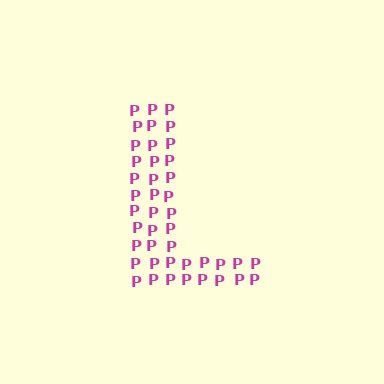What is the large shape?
The large shape is the letter L.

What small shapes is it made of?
It is made of small letter P's.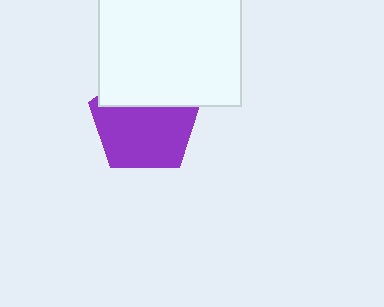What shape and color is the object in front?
The object in front is a white square.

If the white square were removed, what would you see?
You would see the complete purple pentagon.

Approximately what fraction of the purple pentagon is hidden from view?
Roughly 34% of the purple pentagon is hidden behind the white square.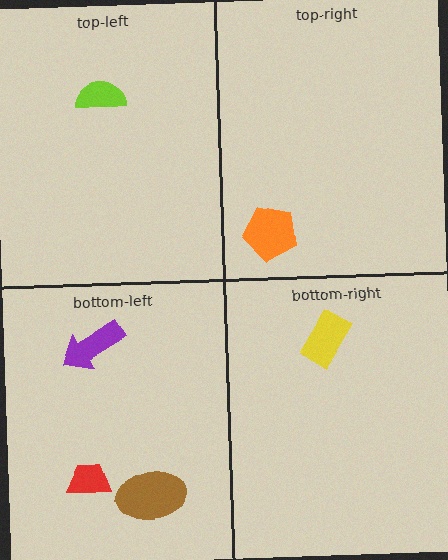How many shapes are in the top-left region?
1.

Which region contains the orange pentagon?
The top-right region.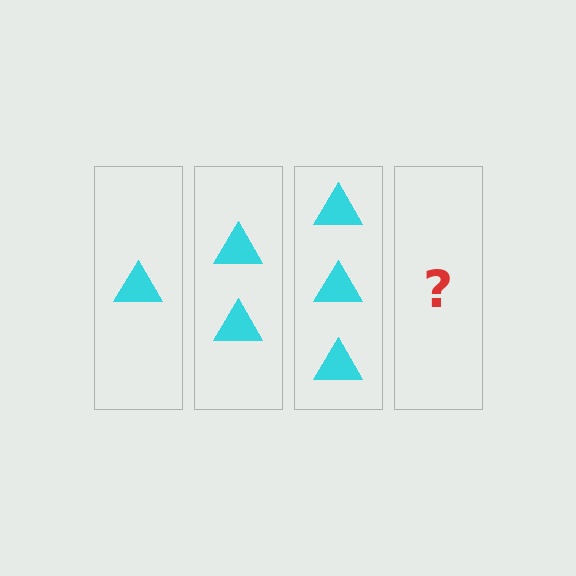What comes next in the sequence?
The next element should be 4 triangles.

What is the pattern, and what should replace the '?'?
The pattern is that each step adds one more triangle. The '?' should be 4 triangles.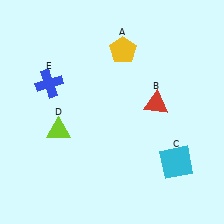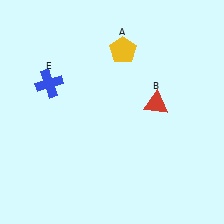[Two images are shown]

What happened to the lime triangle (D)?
The lime triangle (D) was removed in Image 2. It was in the bottom-left area of Image 1.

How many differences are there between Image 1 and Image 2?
There are 2 differences between the two images.